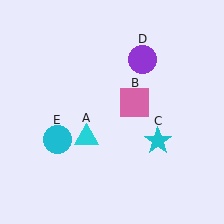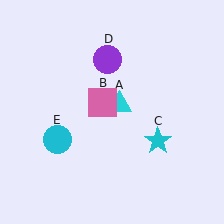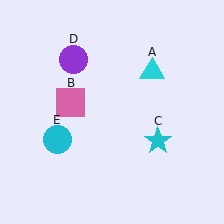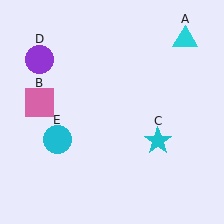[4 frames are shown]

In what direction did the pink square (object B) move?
The pink square (object B) moved left.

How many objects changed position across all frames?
3 objects changed position: cyan triangle (object A), pink square (object B), purple circle (object D).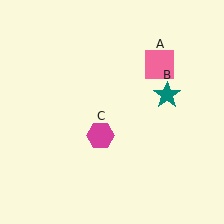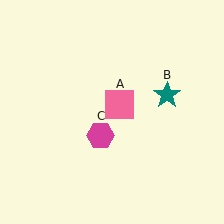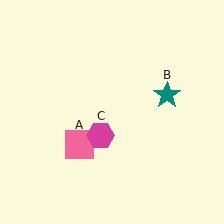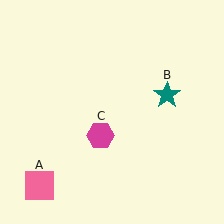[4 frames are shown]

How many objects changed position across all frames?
1 object changed position: pink square (object A).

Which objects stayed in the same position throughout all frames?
Teal star (object B) and magenta hexagon (object C) remained stationary.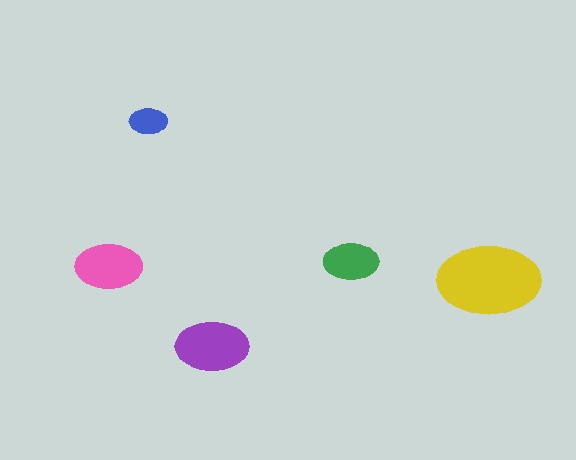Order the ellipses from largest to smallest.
the yellow one, the purple one, the pink one, the green one, the blue one.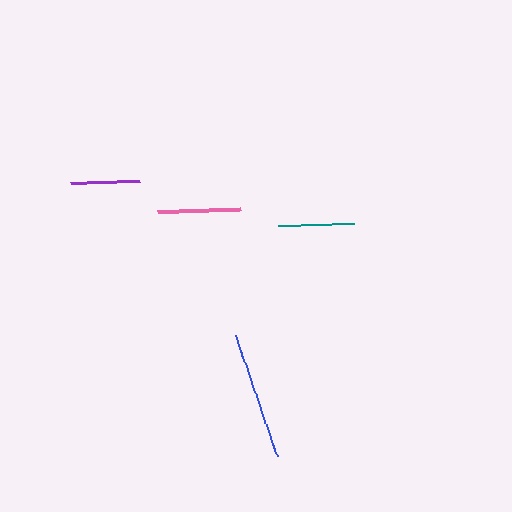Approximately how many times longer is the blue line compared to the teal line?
The blue line is approximately 1.7 times the length of the teal line.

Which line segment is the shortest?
The purple line is the shortest at approximately 69 pixels.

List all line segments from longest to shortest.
From longest to shortest: blue, pink, teal, purple.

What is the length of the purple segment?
The purple segment is approximately 69 pixels long.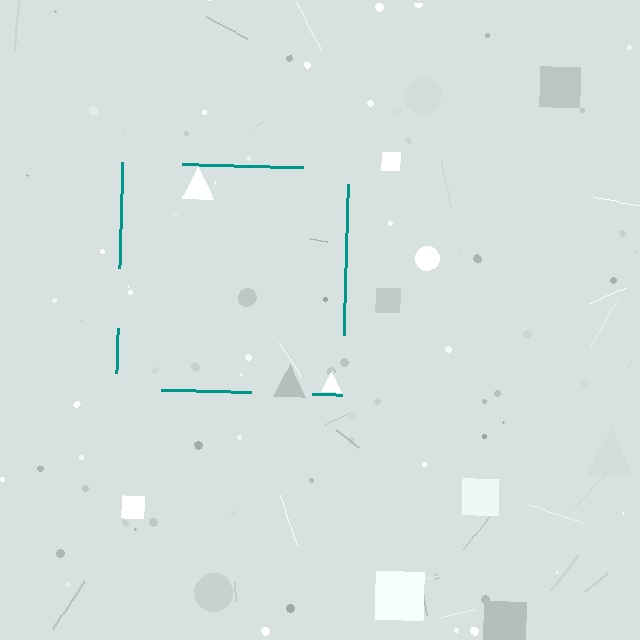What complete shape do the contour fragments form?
The contour fragments form a square.